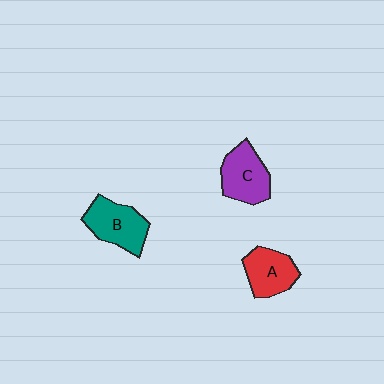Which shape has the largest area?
Shape B (teal).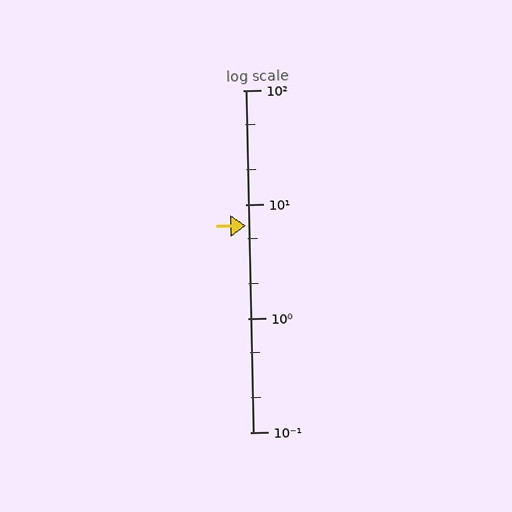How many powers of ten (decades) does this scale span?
The scale spans 3 decades, from 0.1 to 100.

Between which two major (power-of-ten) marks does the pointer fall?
The pointer is between 1 and 10.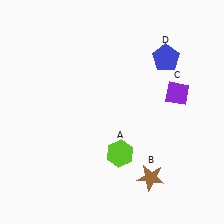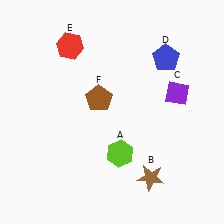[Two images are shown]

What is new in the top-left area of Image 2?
A brown pentagon (F) was added in the top-left area of Image 2.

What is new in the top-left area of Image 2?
A red hexagon (E) was added in the top-left area of Image 2.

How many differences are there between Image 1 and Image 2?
There are 2 differences between the two images.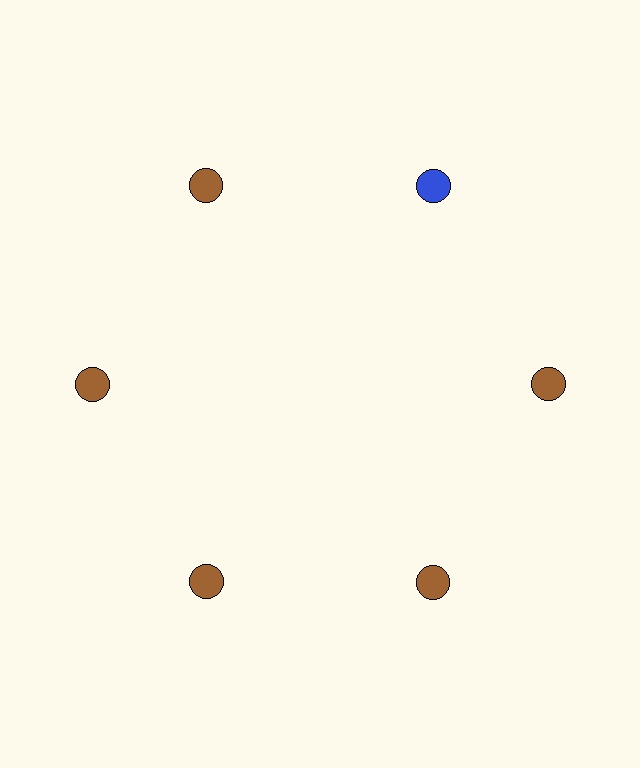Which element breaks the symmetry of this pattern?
The blue circle at roughly the 1 o'clock position breaks the symmetry. All other shapes are brown circles.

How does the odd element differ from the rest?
It has a different color: blue instead of brown.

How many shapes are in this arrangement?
There are 6 shapes arranged in a ring pattern.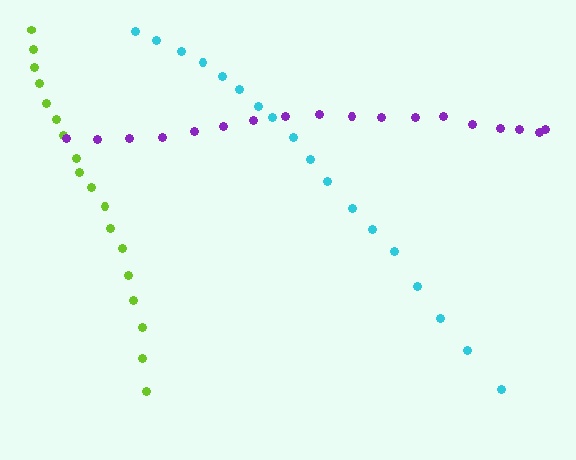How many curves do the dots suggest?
There are 3 distinct paths.